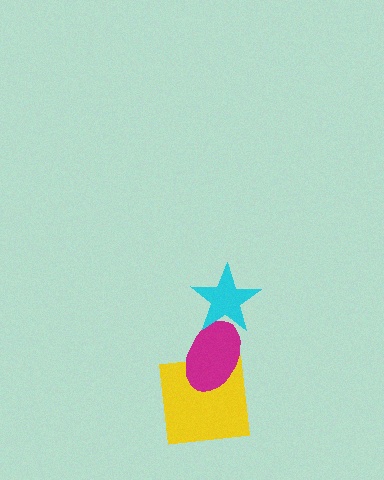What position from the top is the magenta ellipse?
The magenta ellipse is 2nd from the top.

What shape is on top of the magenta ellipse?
The cyan star is on top of the magenta ellipse.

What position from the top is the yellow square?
The yellow square is 3rd from the top.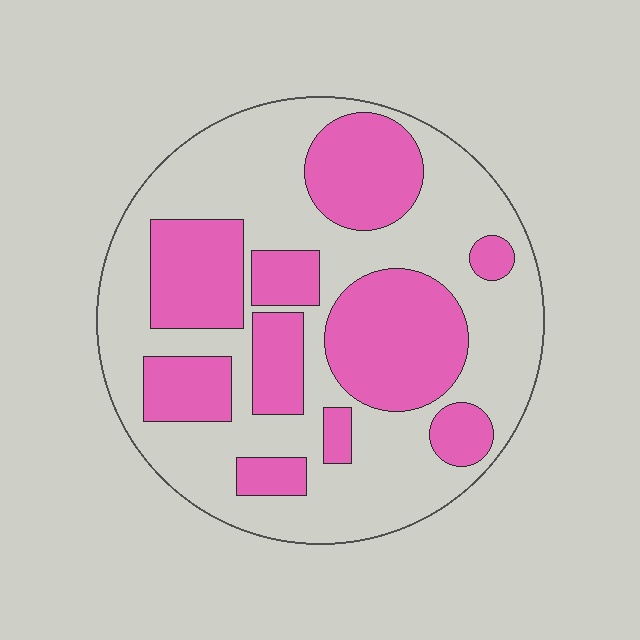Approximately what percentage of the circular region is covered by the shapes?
Approximately 40%.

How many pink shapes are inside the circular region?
10.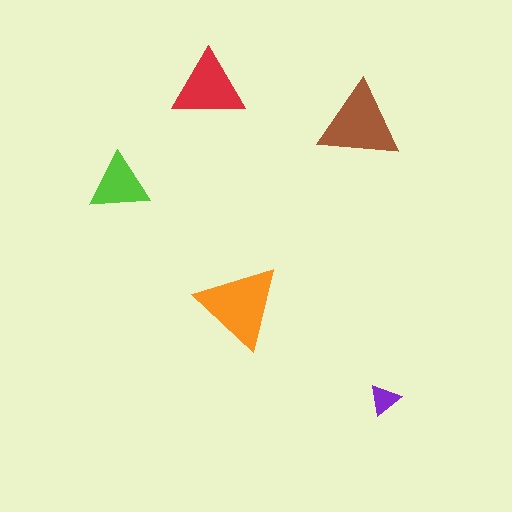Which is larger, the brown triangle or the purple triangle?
The brown one.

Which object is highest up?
The red triangle is topmost.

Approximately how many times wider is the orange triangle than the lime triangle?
About 1.5 times wider.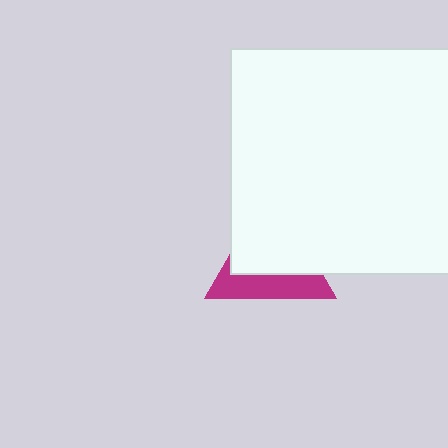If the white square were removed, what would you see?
You would see the complete magenta triangle.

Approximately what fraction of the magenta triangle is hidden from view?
Roughly 61% of the magenta triangle is hidden behind the white square.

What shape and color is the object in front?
The object in front is a white square.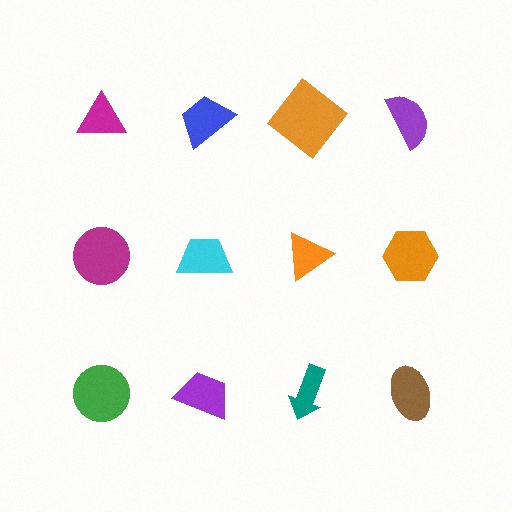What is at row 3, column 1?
A green circle.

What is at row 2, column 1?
A magenta circle.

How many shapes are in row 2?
4 shapes.